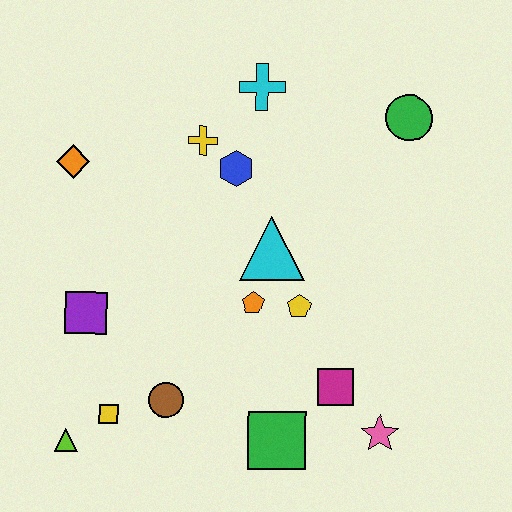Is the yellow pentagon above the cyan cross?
No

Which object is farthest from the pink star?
The orange diamond is farthest from the pink star.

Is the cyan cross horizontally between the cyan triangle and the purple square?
Yes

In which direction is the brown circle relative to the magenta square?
The brown circle is to the left of the magenta square.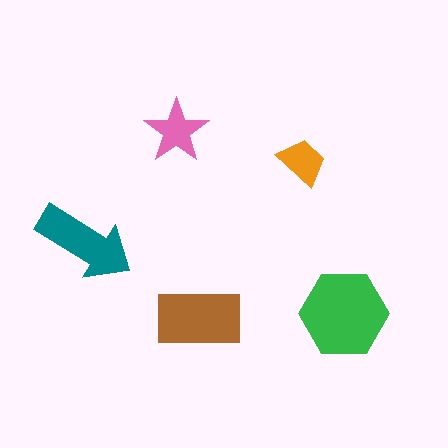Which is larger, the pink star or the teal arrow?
The teal arrow.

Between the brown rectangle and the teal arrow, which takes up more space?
The brown rectangle.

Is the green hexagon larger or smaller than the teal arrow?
Larger.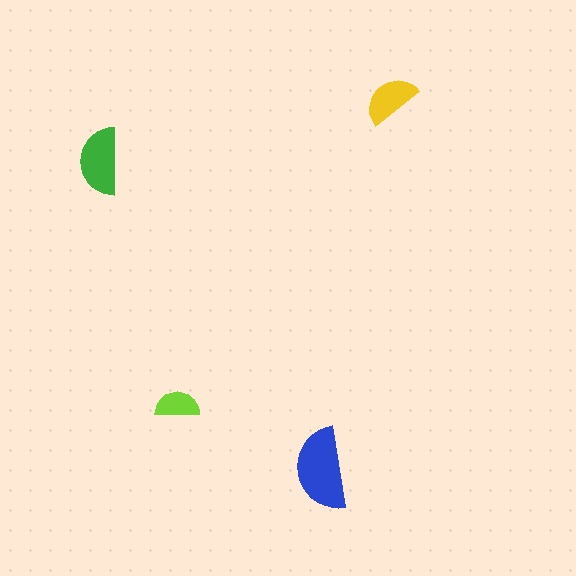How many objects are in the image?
There are 4 objects in the image.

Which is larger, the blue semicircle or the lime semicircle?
The blue one.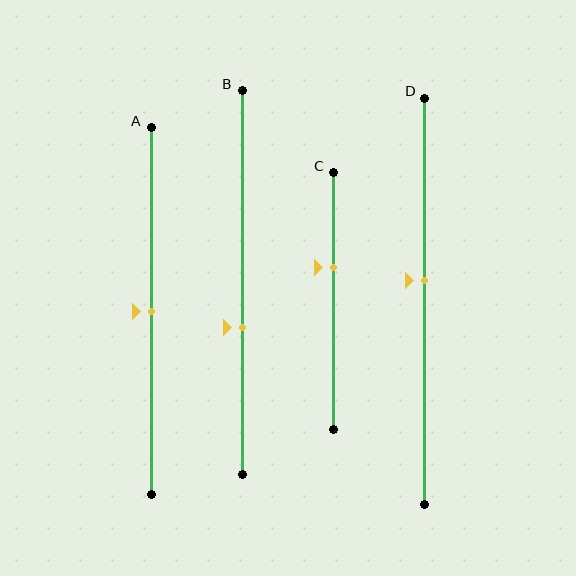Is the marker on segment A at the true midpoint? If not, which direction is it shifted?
Yes, the marker on segment A is at the true midpoint.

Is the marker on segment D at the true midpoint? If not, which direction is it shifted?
No, the marker on segment D is shifted upward by about 5% of the segment length.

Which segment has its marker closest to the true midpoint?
Segment A has its marker closest to the true midpoint.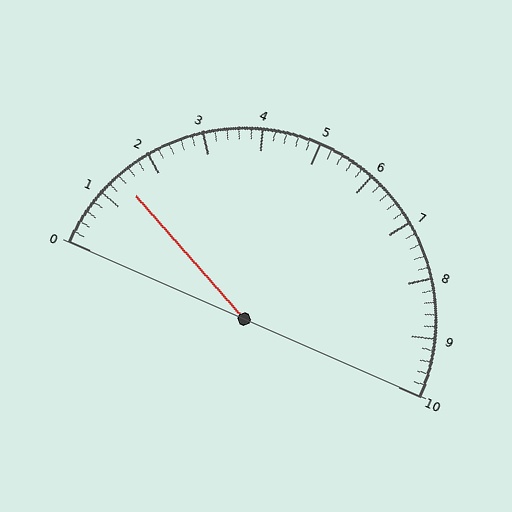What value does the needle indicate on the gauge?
The needle indicates approximately 1.4.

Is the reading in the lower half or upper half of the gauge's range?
The reading is in the lower half of the range (0 to 10).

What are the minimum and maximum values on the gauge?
The gauge ranges from 0 to 10.